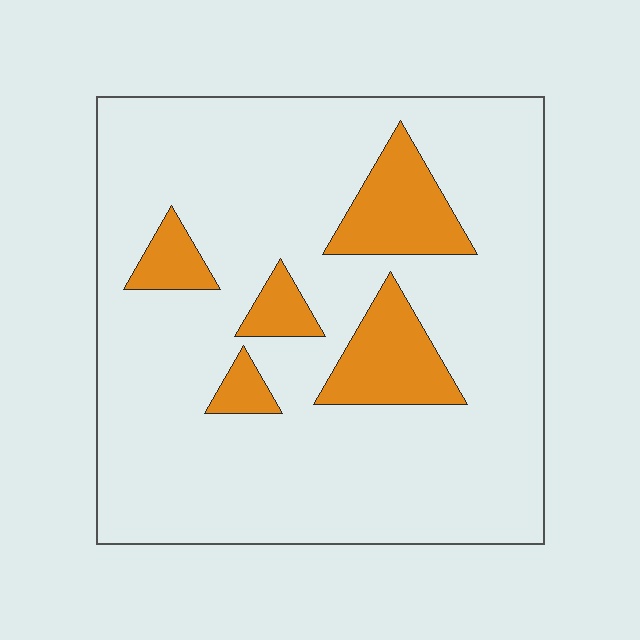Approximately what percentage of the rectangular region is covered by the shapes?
Approximately 15%.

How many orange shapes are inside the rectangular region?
5.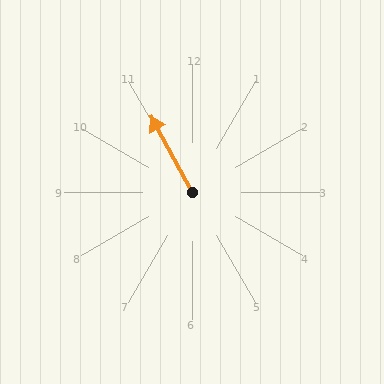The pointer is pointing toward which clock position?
Roughly 11 o'clock.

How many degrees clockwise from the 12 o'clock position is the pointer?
Approximately 331 degrees.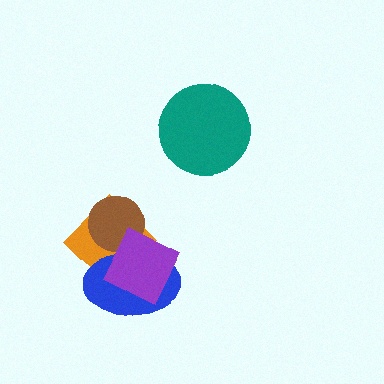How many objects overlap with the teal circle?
0 objects overlap with the teal circle.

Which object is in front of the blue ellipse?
The purple square is in front of the blue ellipse.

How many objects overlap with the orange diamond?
3 objects overlap with the orange diamond.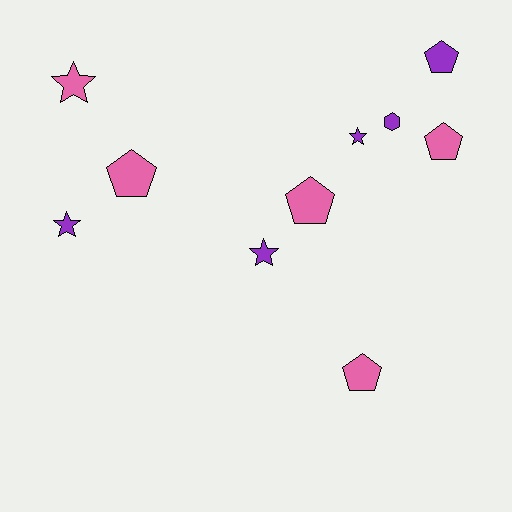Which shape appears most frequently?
Pentagon, with 5 objects.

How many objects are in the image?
There are 10 objects.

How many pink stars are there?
There is 1 pink star.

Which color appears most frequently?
Purple, with 5 objects.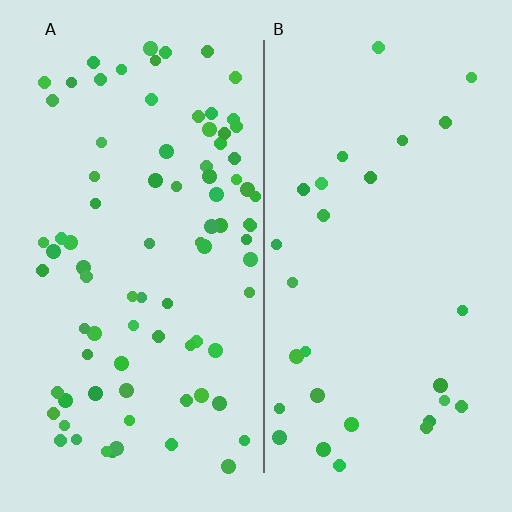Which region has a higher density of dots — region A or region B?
A (the left).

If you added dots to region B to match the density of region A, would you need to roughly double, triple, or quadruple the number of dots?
Approximately triple.